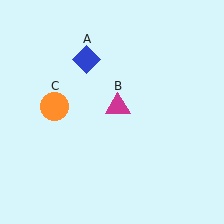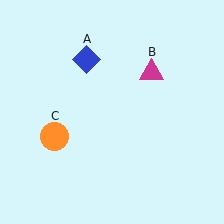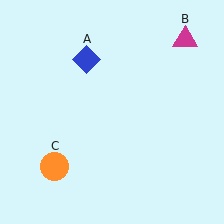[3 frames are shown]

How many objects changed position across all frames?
2 objects changed position: magenta triangle (object B), orange circle (object C).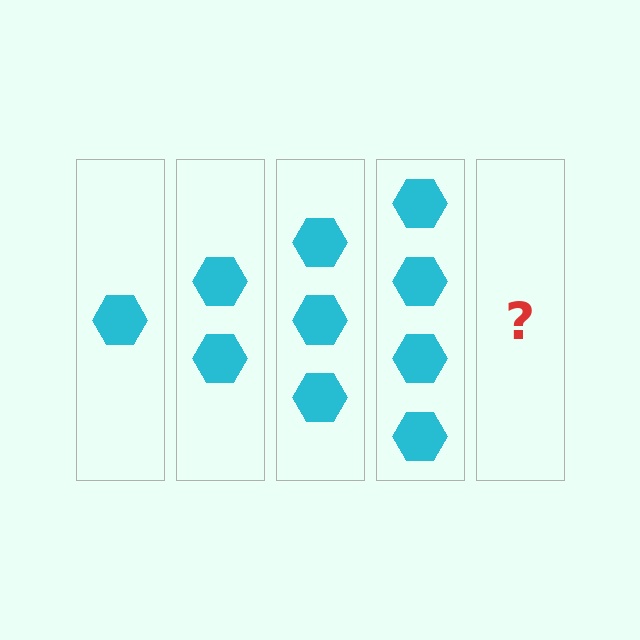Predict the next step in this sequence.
The next step is 5 hexagons.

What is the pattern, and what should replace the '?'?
The pattern is that each step adds one more hexagon. The '?' should be 5 hexagons.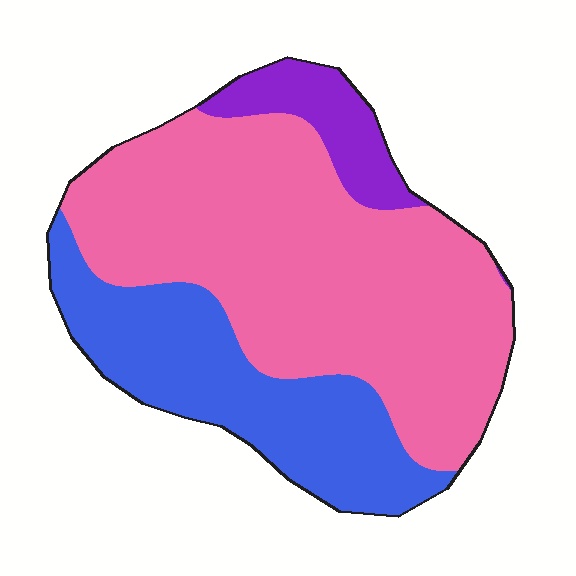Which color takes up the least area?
Purple, at roughly 10%.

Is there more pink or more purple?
Pink.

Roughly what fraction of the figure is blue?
Blue covers about 30% of the figure.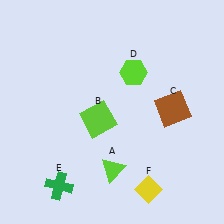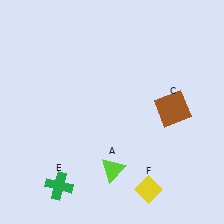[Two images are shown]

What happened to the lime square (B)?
The lime square (B) was removed in Image 2. It was in the bottom-left area of Image 1.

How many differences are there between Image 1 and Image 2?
There are 2 differences between the two images.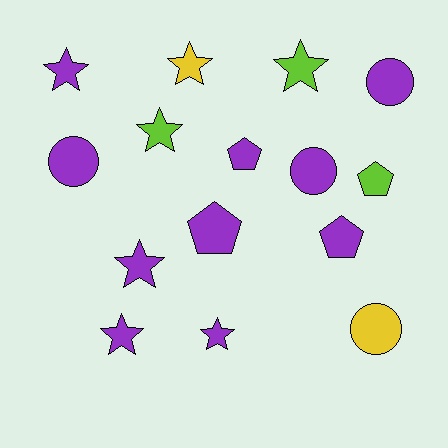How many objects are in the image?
There are 15 objects.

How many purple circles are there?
There are 3 purple circles.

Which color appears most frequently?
Purple, with 10 objects.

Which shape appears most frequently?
Star, with 7 objects.